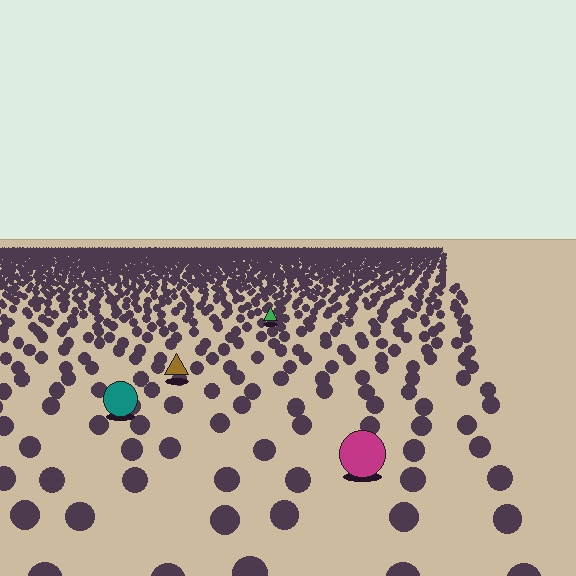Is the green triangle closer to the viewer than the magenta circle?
No. The magenta circle is closer — you can tell from the texture gradient: the ground texture is coarser near it.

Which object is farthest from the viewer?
The green triangle is farthest from the viewer. It appears smaller and the ground texture around it is denser.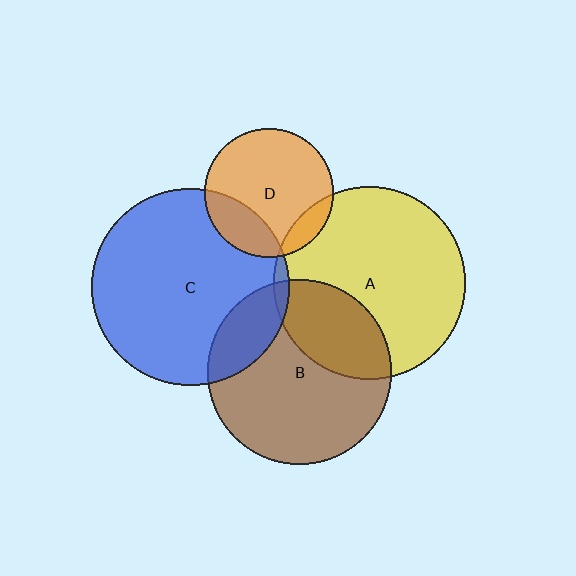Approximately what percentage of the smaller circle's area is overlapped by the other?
Approximately 10%.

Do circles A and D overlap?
Yes.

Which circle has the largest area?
Circle C (blue).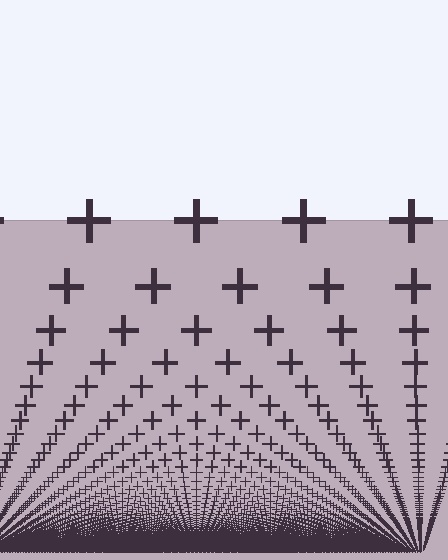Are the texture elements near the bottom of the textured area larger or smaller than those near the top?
Smaller. The gradient is inverted — elements near the bottom are smaller and denser.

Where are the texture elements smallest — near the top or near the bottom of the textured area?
Near the bottom.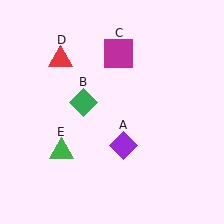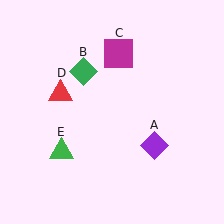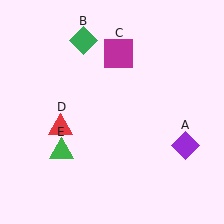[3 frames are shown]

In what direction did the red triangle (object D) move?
The red triangle (object D) moved down.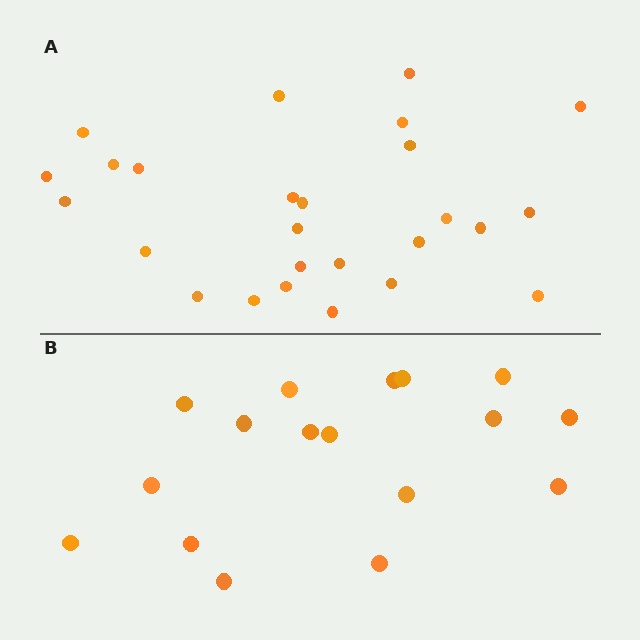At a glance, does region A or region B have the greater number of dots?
Region A (the top region) has more dots.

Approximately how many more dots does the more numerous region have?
Region A has roughly 8 or so more dots than region B.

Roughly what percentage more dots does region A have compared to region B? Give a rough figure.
About 55% more.